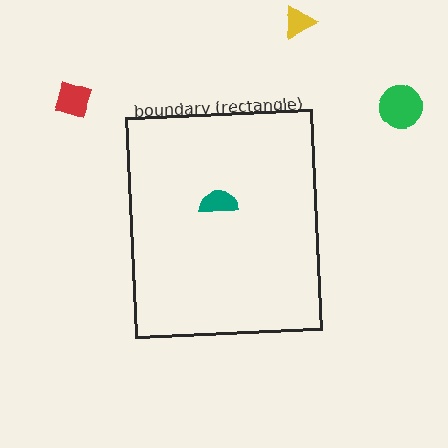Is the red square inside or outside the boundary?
Outside.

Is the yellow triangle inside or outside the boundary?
Outside.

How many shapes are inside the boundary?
1 inside, 3 outside.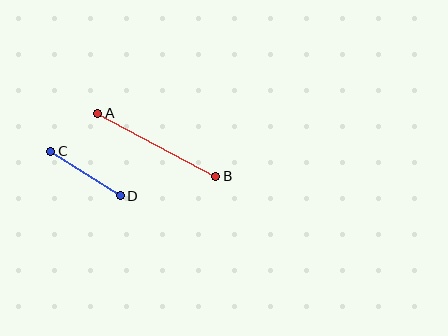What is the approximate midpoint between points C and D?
The midpoint is at approximately (86, 173) pixels.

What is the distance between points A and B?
The distance is approximately 134 pixels.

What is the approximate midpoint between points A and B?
The midpoint is at approximately (157, 145) pixels.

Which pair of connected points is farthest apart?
Points A and B are farthest apart.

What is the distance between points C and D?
The distance is approximately 83 pixels.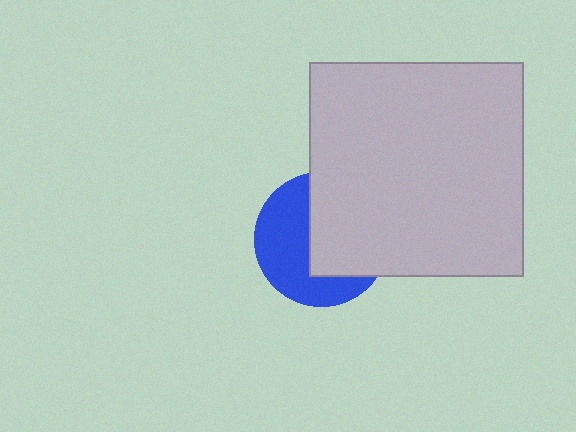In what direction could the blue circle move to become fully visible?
The blue circle could move left. That would shift it out from behind the light gray square entirely.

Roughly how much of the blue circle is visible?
About half of it is visible (roughly 49%).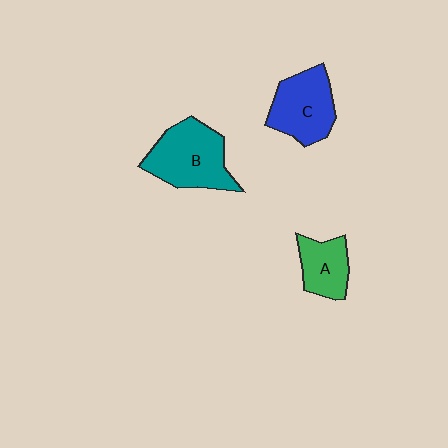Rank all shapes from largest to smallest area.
From largest to smallest: B (teal), C (blue), A (green).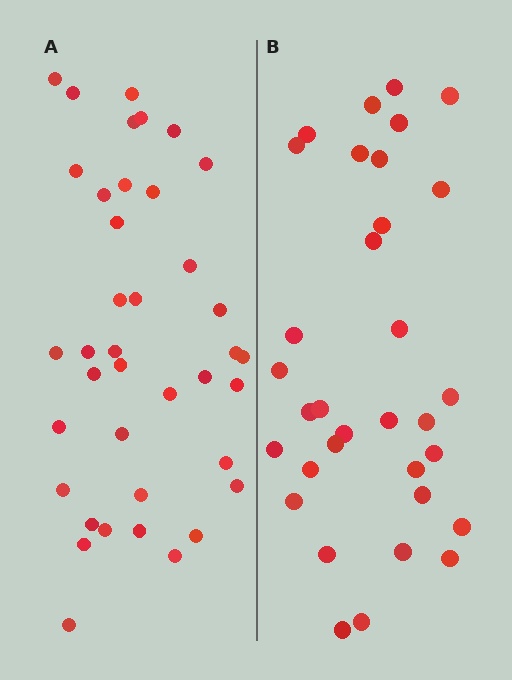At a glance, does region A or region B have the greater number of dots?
Region A (the left region) has more dots.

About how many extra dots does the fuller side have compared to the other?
Region A has about 6 more dots than region B.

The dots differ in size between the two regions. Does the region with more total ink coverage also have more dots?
No. Region B has more total ink coverage because its dots are larger, but region A actually contains more individual dots. Total area can be misleading — the number of items is what matters here.